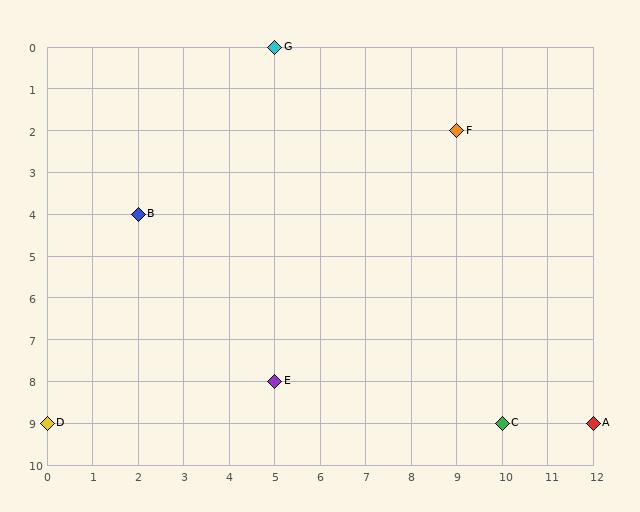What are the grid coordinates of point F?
Point F is at grid coordinates (9, 2).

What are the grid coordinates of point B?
Point B is at grid coordinates (2, 4).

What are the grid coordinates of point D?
Point D is at grid coordinates (0, 9).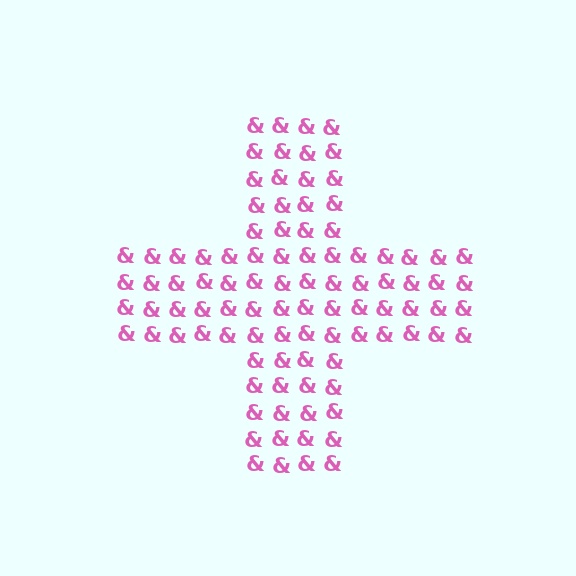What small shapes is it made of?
It is made of small ampersands.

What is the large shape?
The large shape is a cross.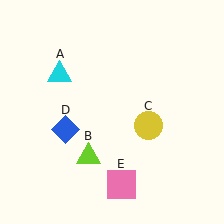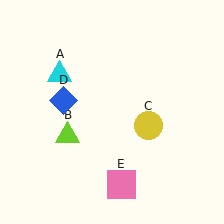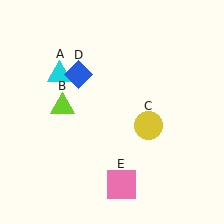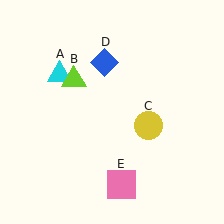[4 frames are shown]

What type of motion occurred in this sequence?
The lime triangle (object B), blue diamond (object D) rotated clockwise around the center of the scene.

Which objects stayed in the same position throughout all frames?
Cyan triangle (object A) and yellow circle (object C) and pink square (object E) remained stationary.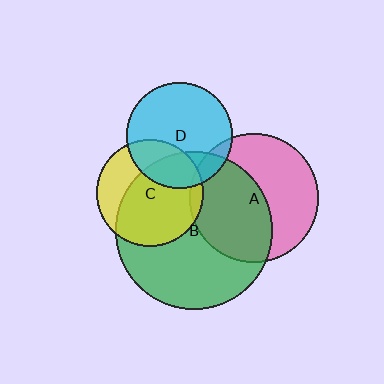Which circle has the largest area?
Circle B (green).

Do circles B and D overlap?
Yes.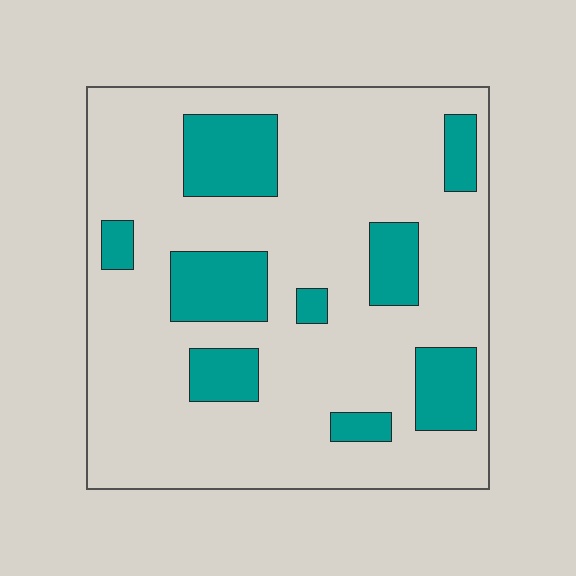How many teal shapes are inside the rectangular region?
9.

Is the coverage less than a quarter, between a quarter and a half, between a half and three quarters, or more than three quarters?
Less than a quarter.